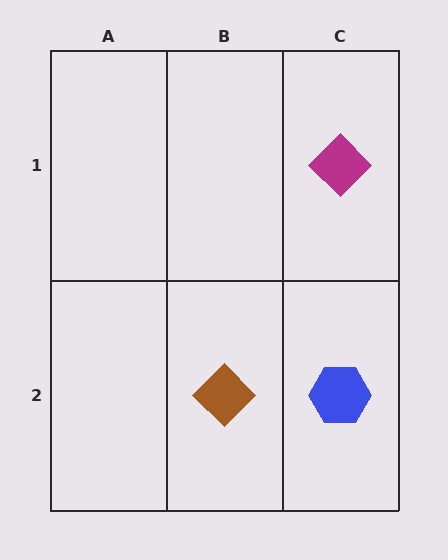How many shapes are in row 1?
1 shape.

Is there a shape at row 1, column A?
No, that cell is empty.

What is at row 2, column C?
A blue hexagon.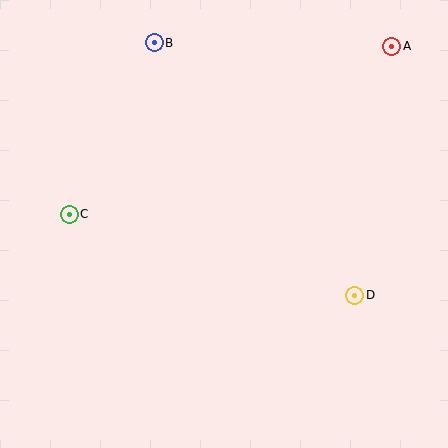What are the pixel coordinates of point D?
Point D is at (355, 295).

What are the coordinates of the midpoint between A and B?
The midpoint between A and B is at (273, 44).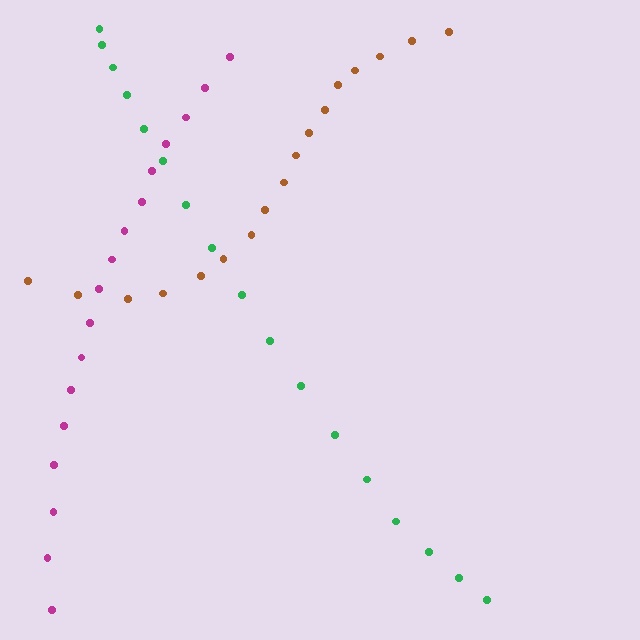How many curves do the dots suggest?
There are 3 distinct paths.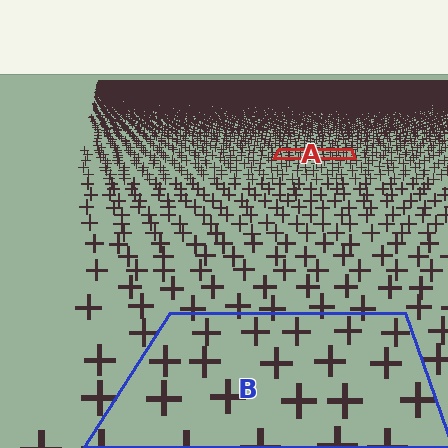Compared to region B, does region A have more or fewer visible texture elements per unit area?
Region A has more texture elements per unit area — they are packed more densely because it is farther away.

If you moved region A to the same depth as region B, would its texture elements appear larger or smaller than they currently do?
They would appear larger. At a closer depth, the same texture elements are projected at a bigger on-screen size.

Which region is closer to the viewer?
Region B is closer. The texture elements there are larger and more spread out.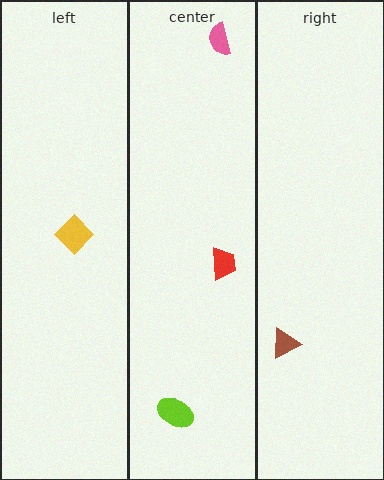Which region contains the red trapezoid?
The center region.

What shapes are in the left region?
The yellow diamond.